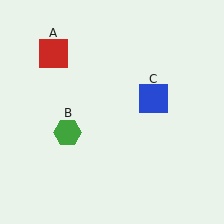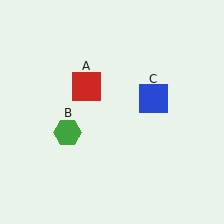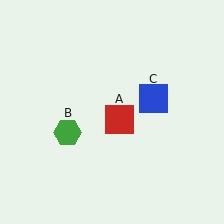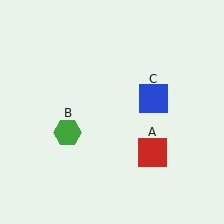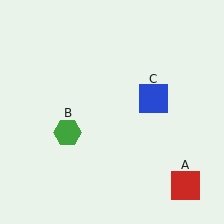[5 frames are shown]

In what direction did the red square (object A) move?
The red square (object A) moved down and to the right.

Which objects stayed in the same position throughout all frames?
Green hexagon (object B) and blue square (object C) remained stationary.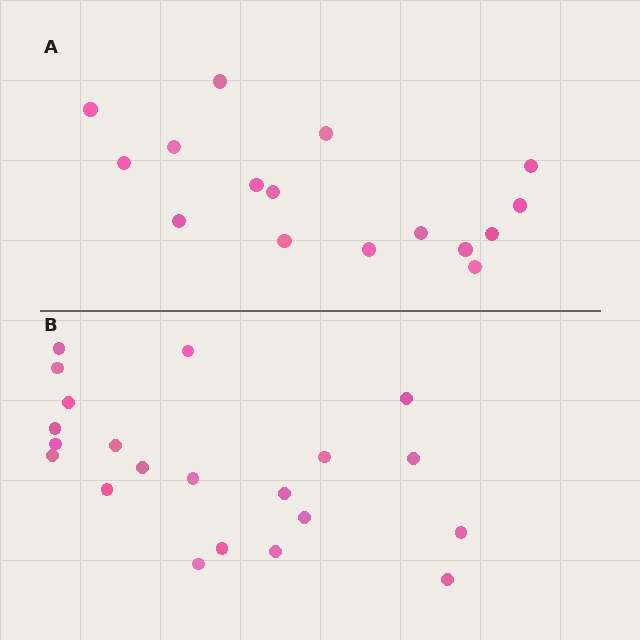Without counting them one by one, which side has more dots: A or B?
Region B (the bottom region) has more dots.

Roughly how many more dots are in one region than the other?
Region B has about 5 more dots than region A.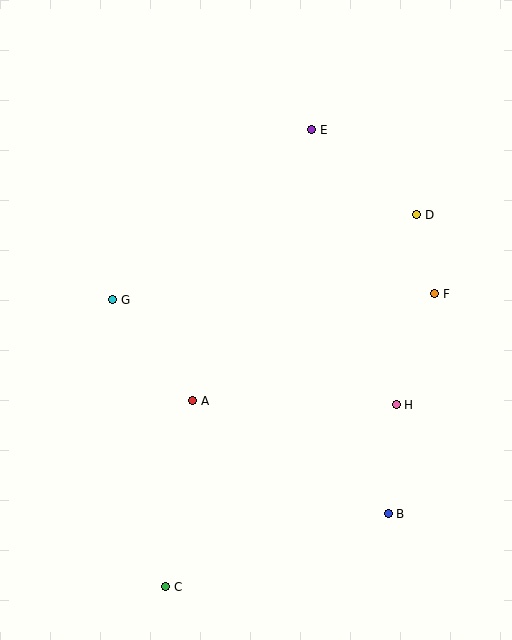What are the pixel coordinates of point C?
Point C is at (166, 587).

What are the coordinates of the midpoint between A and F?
The midpoint between A and F is at (314, 347).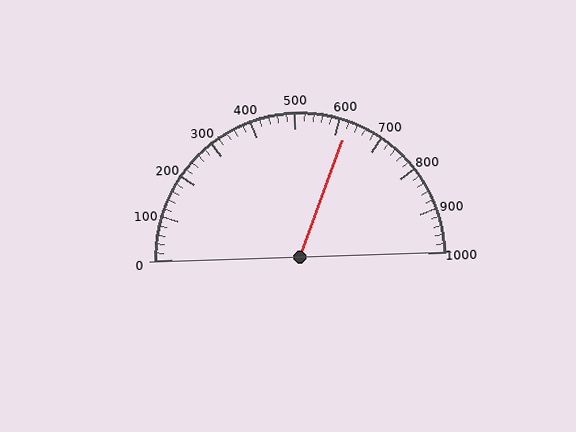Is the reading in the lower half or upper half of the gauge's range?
The reading is in the upper half of the range (0 to 1000).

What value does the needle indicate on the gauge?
The needle indicates approximately 620.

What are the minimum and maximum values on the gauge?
The gauge ranges from 0 to 1000.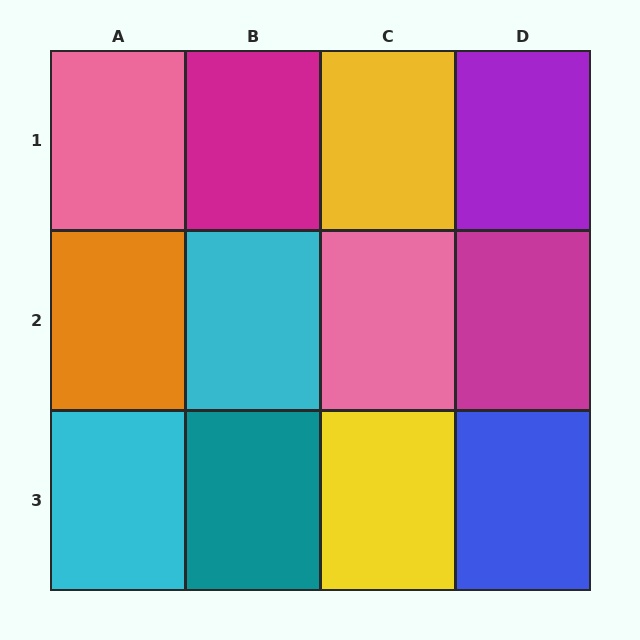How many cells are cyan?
2 cells are cyan.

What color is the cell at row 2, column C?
Pink.